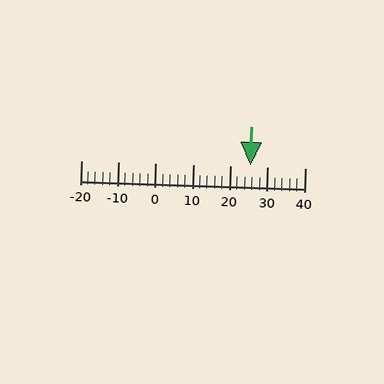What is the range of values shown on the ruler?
The ruler shows values from -20 to 40.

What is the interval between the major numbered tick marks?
The major tick marks are spaced 10 units apart.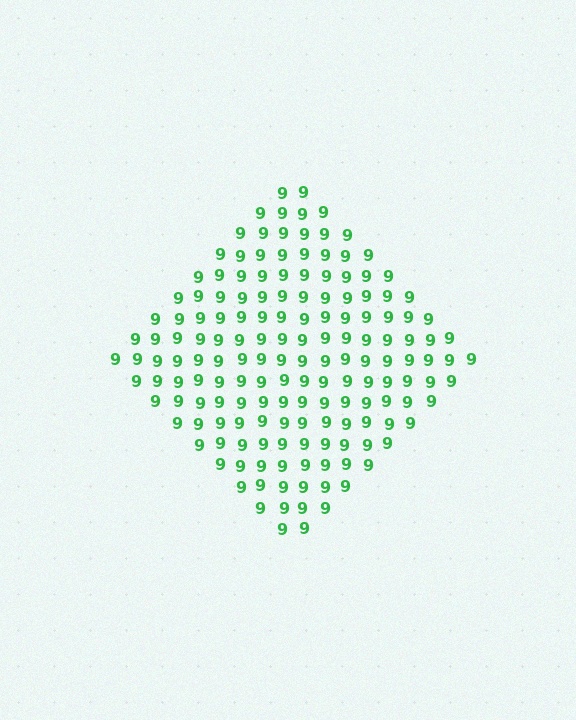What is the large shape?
The large shape is a diamond.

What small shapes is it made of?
It is made of small digit 9's.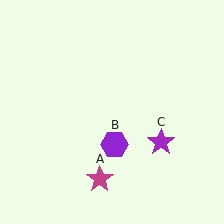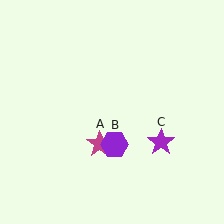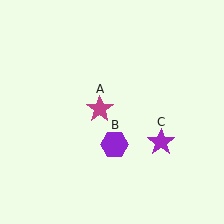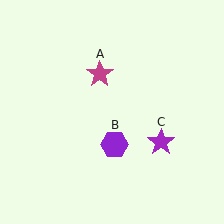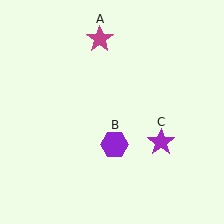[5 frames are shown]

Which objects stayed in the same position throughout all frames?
Purple hexagon (object B) and purple star (object C) remained stationary.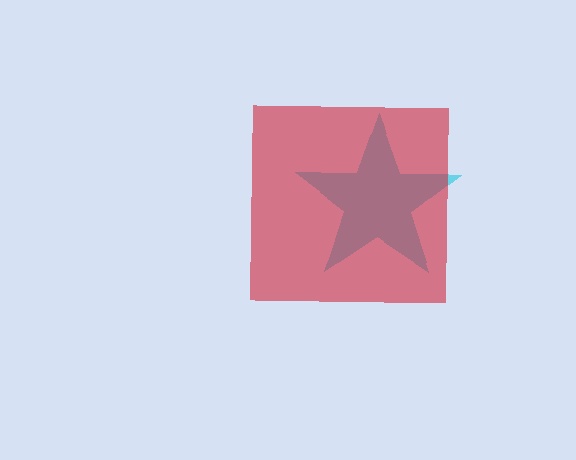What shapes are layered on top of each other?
The layered shapes are: a cyan star, a red square.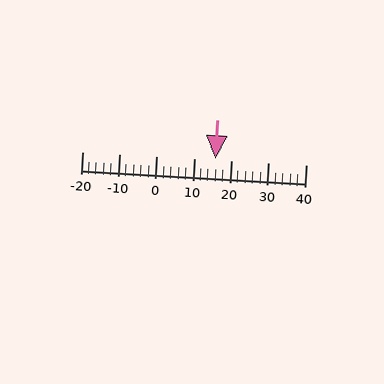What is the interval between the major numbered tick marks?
The major tick marks are spaced 10 units apart.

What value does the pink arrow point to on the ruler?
The pink arrow points to approximately 16.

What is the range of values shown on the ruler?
The ruler shows values from -20 to 40.